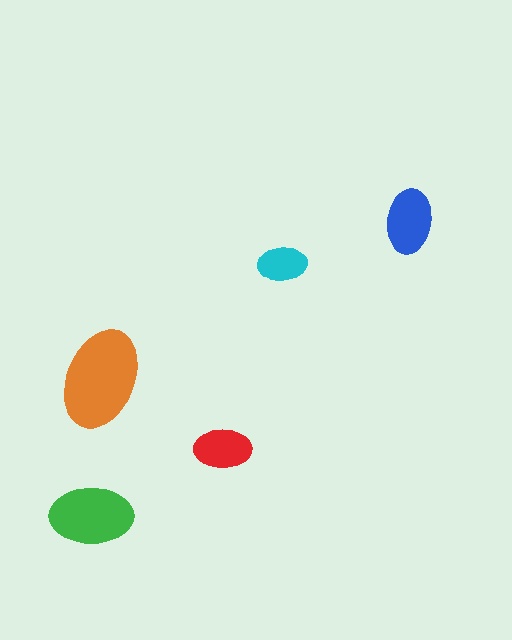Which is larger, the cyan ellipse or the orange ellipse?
The orange one.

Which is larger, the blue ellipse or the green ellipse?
The green one.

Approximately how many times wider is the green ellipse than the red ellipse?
About 1.5 times wider.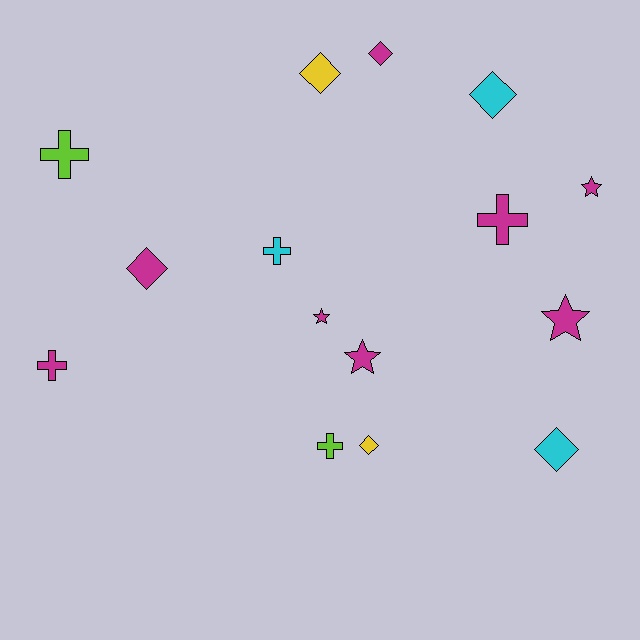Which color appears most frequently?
Magenta, with 8 objects.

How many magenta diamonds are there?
There are 2 magenta diamonds.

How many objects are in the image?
There are 15 objects.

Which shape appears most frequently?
Diamond, with 6 objects.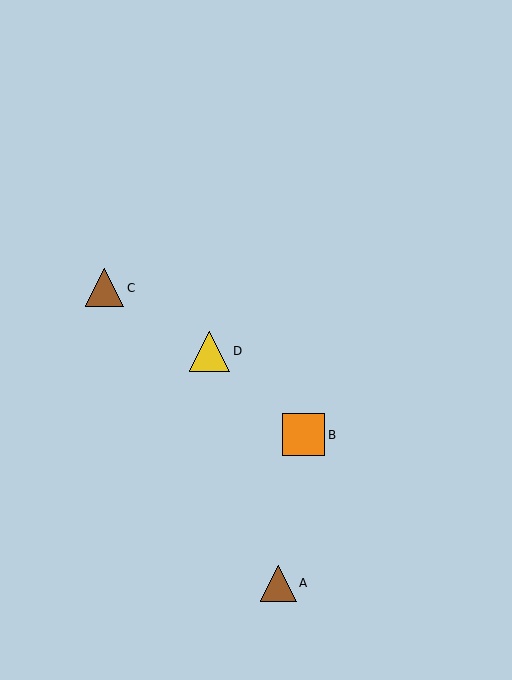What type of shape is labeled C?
Shape C is a brown triangle.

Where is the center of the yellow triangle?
The center of the yellow triangle is at (209, 351).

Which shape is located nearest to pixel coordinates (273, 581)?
The brown triangle (labeled A) at (278, 583) is nearest to that location.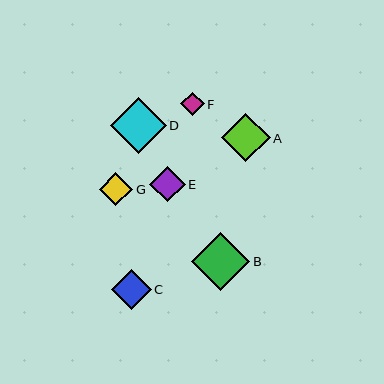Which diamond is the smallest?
Diamond F is the smallest with a size of approximately 23 pixels.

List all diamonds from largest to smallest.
From largest to smallest: B, D, A, C, E, G, F.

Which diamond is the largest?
Diamond B is the largest with a size of approximately 58 pixels.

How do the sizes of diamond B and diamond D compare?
Diamond B and diamond D are approximately the same size.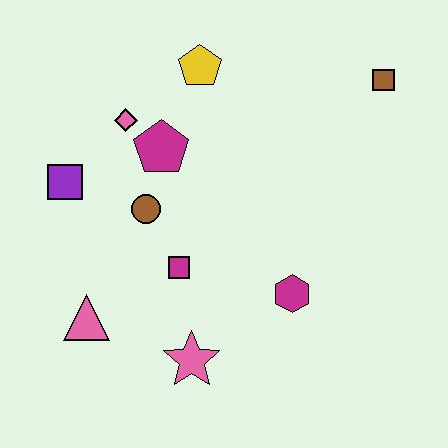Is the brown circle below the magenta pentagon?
Yes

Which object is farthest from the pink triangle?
The brown square is farthest from the pink triangle.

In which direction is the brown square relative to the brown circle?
The brown square is to the right of the brown circle.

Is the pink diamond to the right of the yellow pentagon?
No